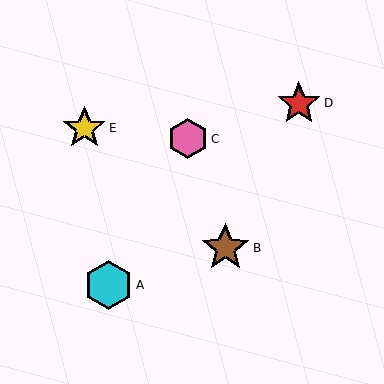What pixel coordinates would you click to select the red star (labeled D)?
Click at (299, 103) to select the red star D.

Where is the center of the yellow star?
The center of the yellow star is at (84, 128).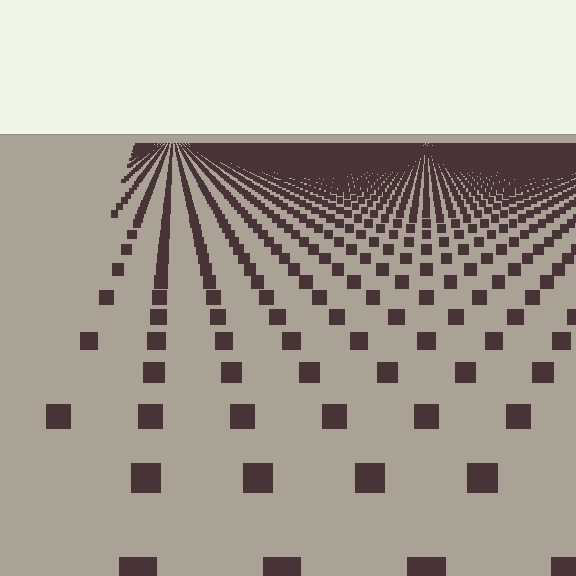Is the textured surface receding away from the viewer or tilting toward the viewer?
The surface is receding away from the viewer. Texture elements get smaller and denser toward the top.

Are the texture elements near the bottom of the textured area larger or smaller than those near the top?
Larger. Near the bottom, elements are closer to the viewer and appear at a bigger on-screen size.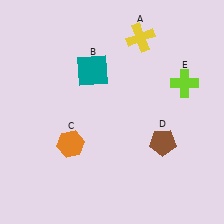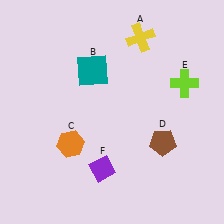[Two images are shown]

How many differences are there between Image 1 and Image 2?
There is 1 difference between the two images.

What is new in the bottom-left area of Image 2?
A purple diamond (F) was added in the bottom-left area of Image 2.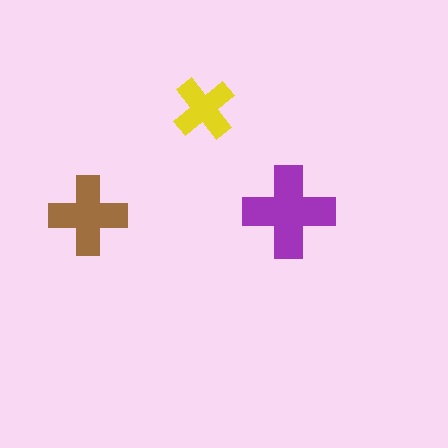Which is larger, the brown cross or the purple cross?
The purple one.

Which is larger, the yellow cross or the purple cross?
The purple one.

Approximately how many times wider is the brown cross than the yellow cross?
About 1.5 times wider.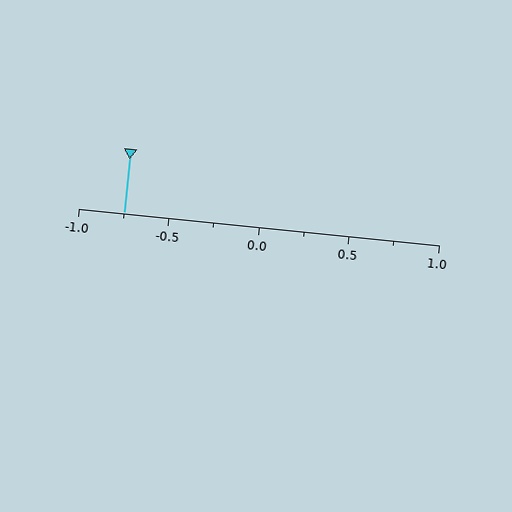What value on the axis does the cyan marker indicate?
The marker indicates approximately -0.75.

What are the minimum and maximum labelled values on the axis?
The axis runs from -1.0 to 1.0.